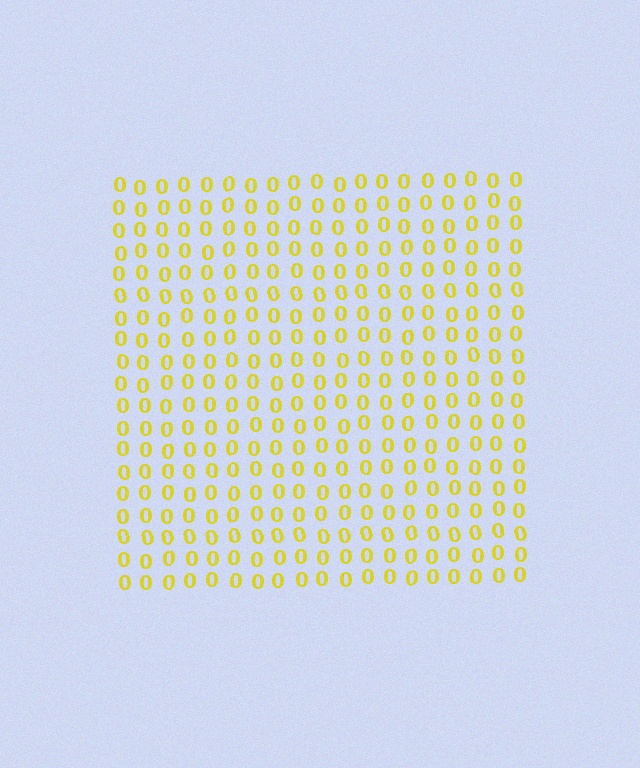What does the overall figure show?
The overall figure shows a square.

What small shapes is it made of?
It is made of small digit 0's.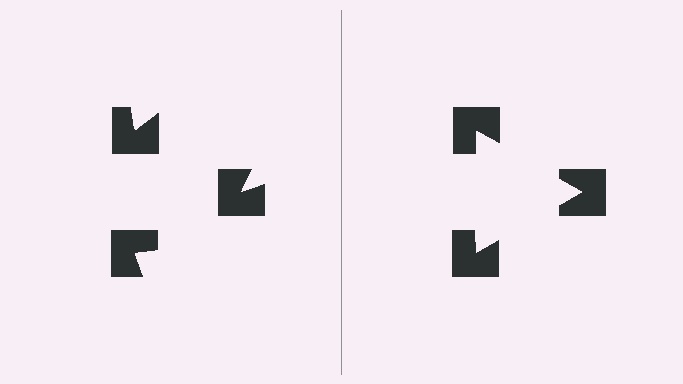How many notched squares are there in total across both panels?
6 — 3 on each side.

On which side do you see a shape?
An illusory triangle appears on the right side. On the left side the wedge cuts are rotated, so no coherent shape forms.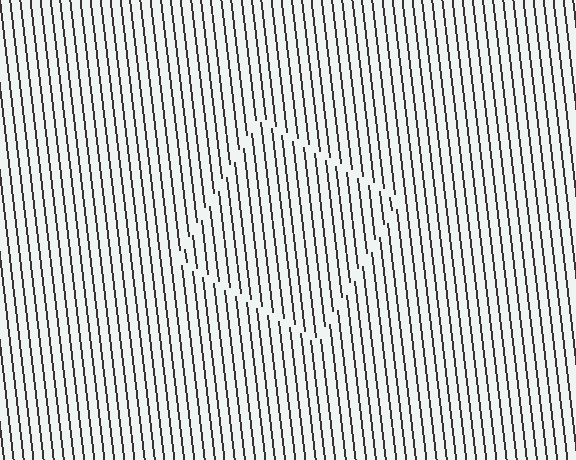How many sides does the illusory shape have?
4 sides — the line-ends trace a square.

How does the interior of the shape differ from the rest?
The interior of the shape contains the same grating, shifted by half a period — the contour is defined by the phase discontinuity where line-ends from the inner and outer gratings abut.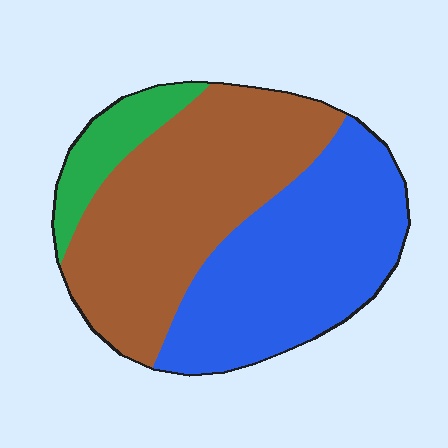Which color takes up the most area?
Brown, at roughly 45%.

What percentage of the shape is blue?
Blue takes up about two fifths (2/5) of the shape.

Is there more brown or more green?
Brown.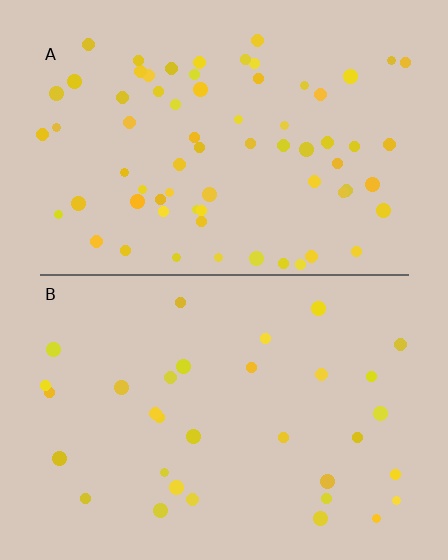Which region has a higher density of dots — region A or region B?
A (the top).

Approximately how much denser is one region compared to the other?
Approximately 2.1× — region A over region B.